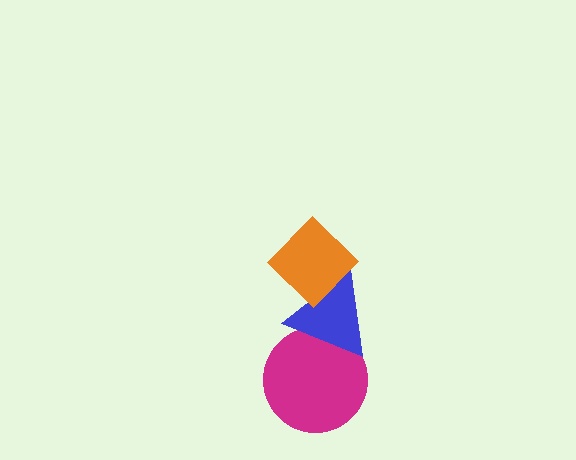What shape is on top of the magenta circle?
The blue triangle is on top of the magenta circle.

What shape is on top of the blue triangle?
The orange diamond is on top of the blue triangle.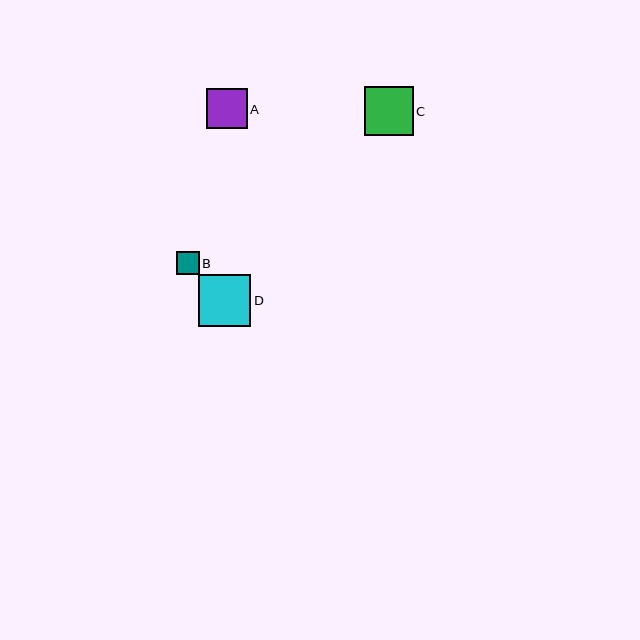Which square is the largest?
Square D is the largest with a size of approximately 52 pixels.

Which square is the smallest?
Square B is the smallest with a size of approximately 23 pixels.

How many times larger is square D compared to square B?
Square D is approximately 2.3 times the size of square B.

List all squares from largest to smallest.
From largest to smallest: D, C, A, B.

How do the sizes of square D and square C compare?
Square D and square C are approximately the same size.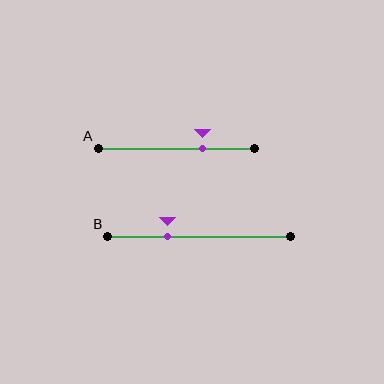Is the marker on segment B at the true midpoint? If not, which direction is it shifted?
No, the marker on segment B is shifted to the left by about 17% of the segment length.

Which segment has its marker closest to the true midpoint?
Segment A has its marker closest to the true midpoint.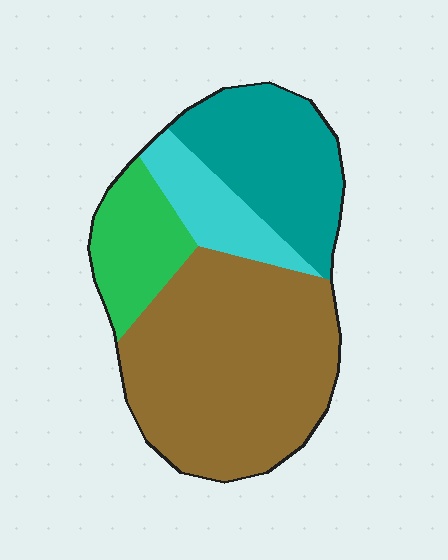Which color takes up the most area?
Brown, at roughly 50%.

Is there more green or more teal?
Teal.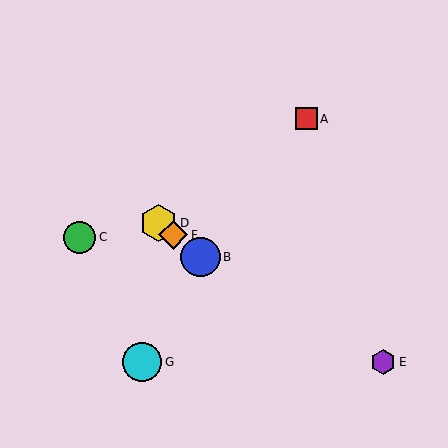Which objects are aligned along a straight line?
Objects B, D, F are aligned along a straight line.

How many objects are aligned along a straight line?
3 objects (B, D, F) are aligned along a straight line.